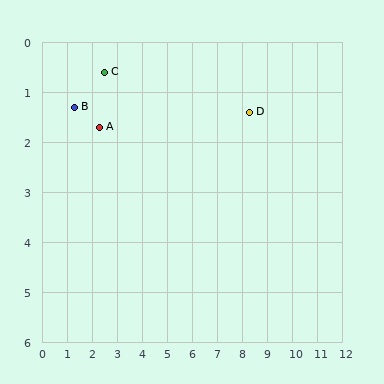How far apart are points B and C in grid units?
Points B and C are about 1.4 grid units apart.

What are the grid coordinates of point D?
Point D is at approximately (8.3, 1.4).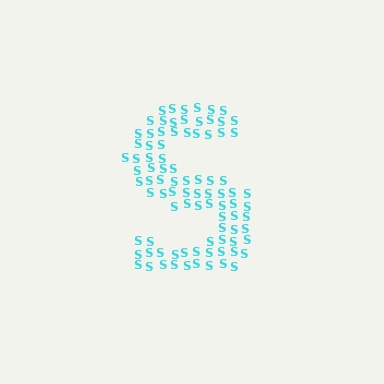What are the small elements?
The small elements are letter S's.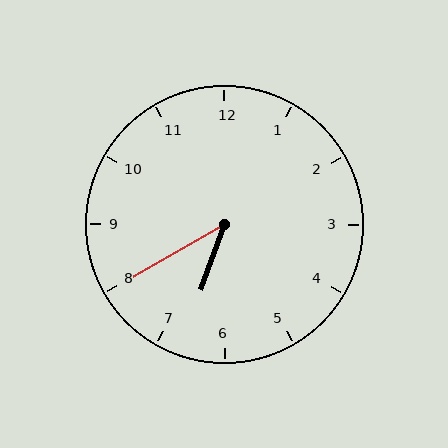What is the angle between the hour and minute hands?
Approximately 40 degrees.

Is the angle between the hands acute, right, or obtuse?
It is acute.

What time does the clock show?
6:40.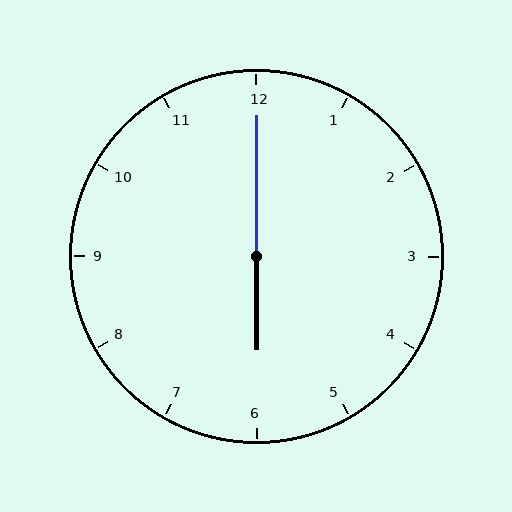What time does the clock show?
6:00.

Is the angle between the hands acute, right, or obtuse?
It is obtuse.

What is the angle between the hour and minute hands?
Approximately 180 degrees.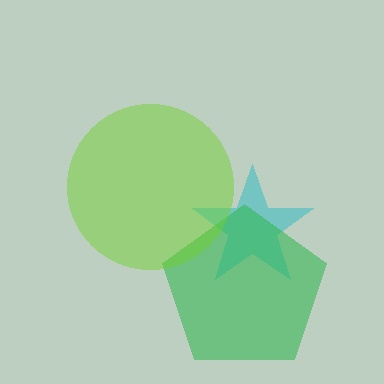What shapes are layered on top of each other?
The layered shapes are: a cyan star, a green pentagon, a lime circle.